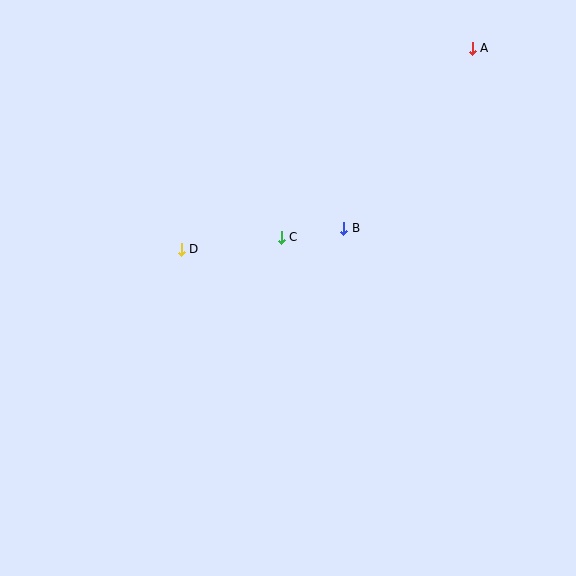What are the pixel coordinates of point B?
Point B is at (344, 228).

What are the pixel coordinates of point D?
Point D is at (181, 249).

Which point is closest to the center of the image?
Point C at (281, 237) is closest to the center.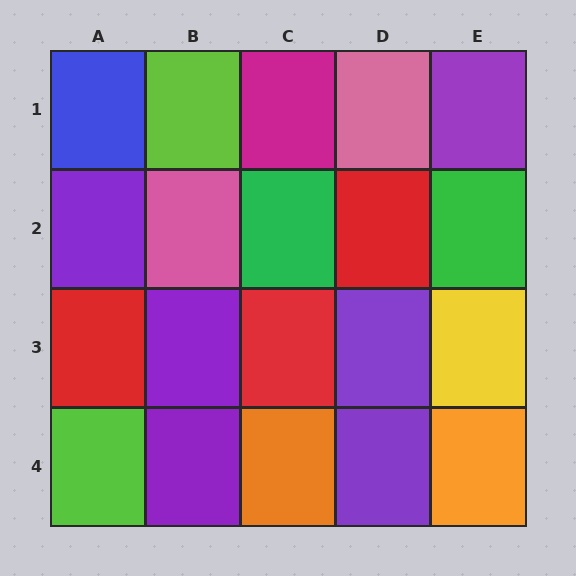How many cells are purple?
6 cells are purple.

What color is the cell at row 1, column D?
Pink.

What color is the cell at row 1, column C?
Magenta.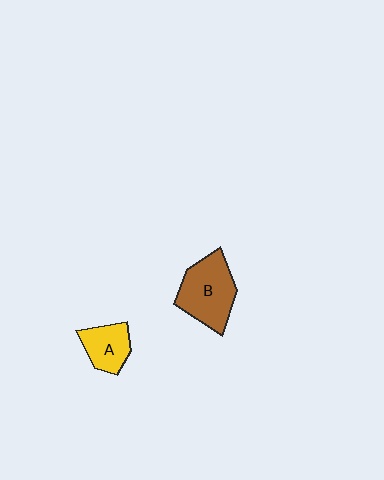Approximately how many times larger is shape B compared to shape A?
Approximately 1.7 times.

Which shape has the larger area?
Shape B (brown).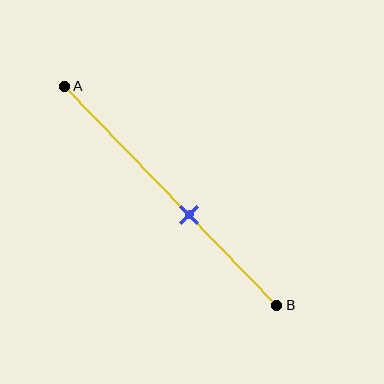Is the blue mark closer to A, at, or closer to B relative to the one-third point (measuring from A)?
The blue mark is closer to point B than the one-third point of segment AB.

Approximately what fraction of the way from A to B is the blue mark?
The blue mark is approximately 60% of the way from A to B.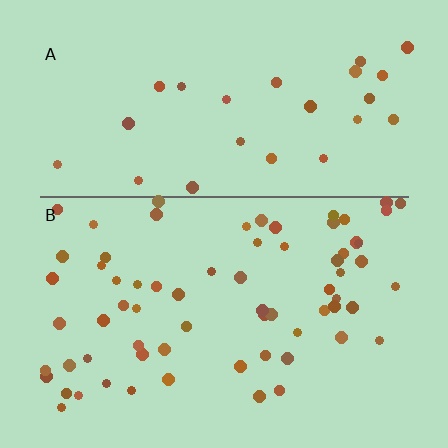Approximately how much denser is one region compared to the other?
Approximately 2.5× — region B over region A.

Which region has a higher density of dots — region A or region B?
B (the bottom).